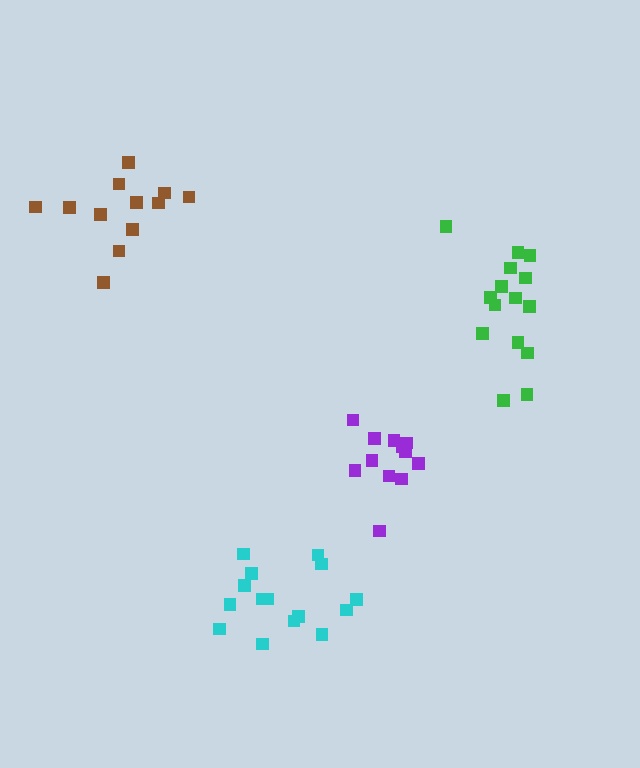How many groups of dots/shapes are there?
There are 4 groups.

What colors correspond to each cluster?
The clusters are colored: brown, purple, cyan, green.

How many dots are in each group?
Group 1: 12 dots, Group 2: 13 dots, Group 3: 15 dots, Group 4: 15 dots (55 total).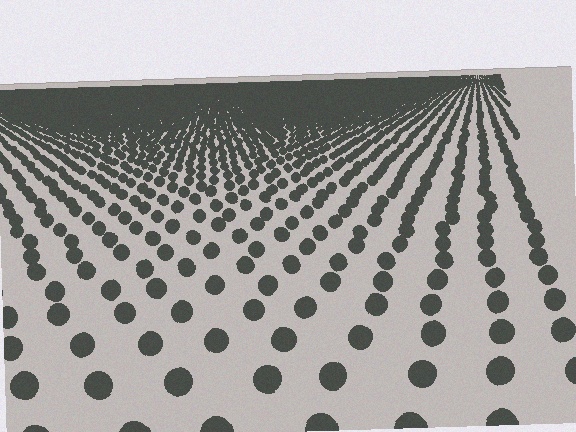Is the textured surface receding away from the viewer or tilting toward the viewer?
The surface is receding away from the viewer. Texture elements get smaller and denser toward the top.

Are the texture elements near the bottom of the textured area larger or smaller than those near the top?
Larger. Near the bottom, elements are closer to the viewer and appear at a bigger on-screen size.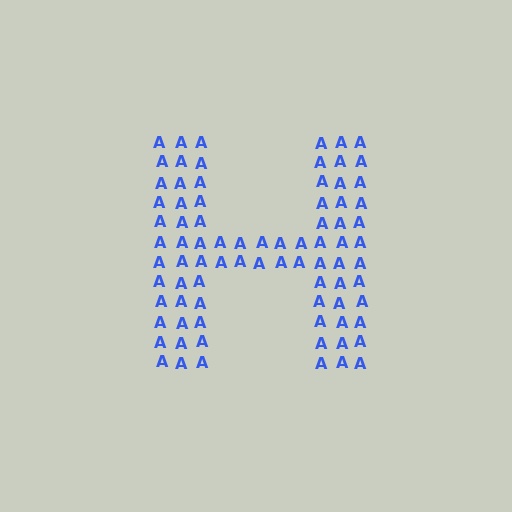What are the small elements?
The small elements are letter A's.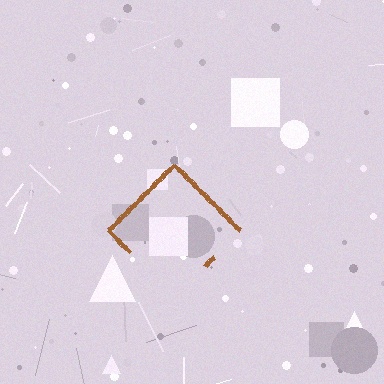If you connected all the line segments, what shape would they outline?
They would outline a diamond.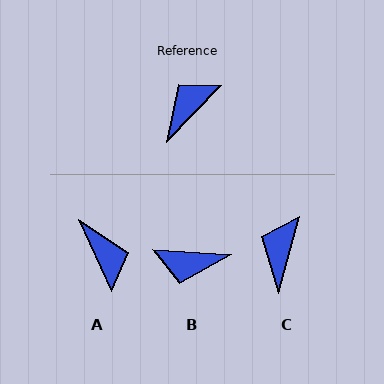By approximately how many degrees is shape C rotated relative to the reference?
Approximately 28 degrees counter-clockwise.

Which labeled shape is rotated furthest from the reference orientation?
B, about 130 degrees away.